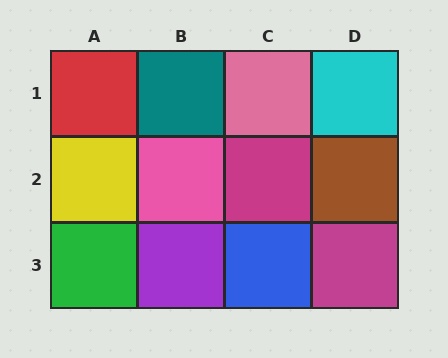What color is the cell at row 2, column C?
Magenta.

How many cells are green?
1 cell is green.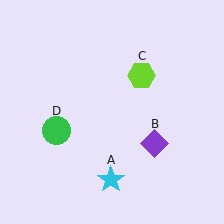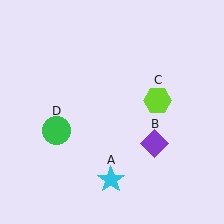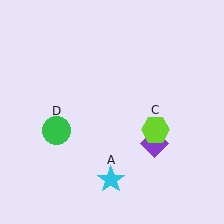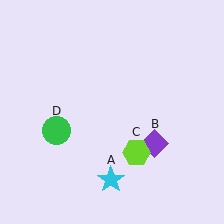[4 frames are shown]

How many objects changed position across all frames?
1 object changed position: lime hexagon (object C).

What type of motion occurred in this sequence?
The lime hexagon (object C) rotated clockwise around the center of the scene.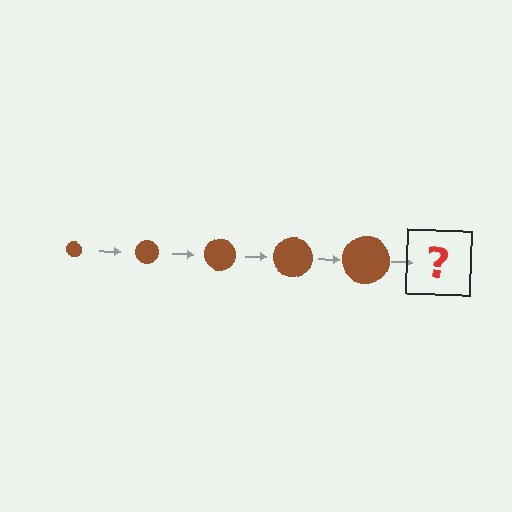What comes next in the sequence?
The next element should be a brown circle, larger than the previous one.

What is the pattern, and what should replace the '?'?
The pattern is that the circle gets progressively larger each step. The '?' should be a brown circle, larger than the previous one.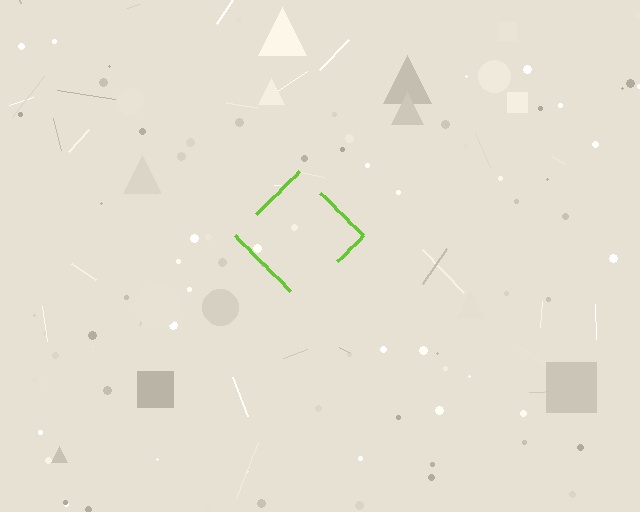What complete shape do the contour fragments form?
The contour fragments form a diamond.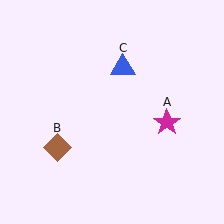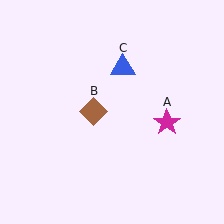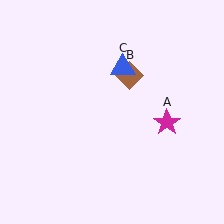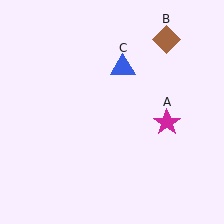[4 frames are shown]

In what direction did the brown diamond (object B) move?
The brown diamond (object B) moved up and to the right.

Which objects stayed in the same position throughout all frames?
Magenta star (object A) and blue triangle (object C) remained stationary.